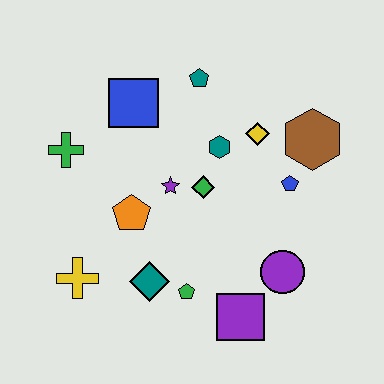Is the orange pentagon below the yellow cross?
No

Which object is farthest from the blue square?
The purple square is farthest from the blue square.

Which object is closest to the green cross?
The blue square is closest to the green cross.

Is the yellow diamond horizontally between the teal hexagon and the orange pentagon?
No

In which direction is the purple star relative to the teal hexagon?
The purple star is to the left of the teal hexagon.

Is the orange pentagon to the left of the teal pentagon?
Yes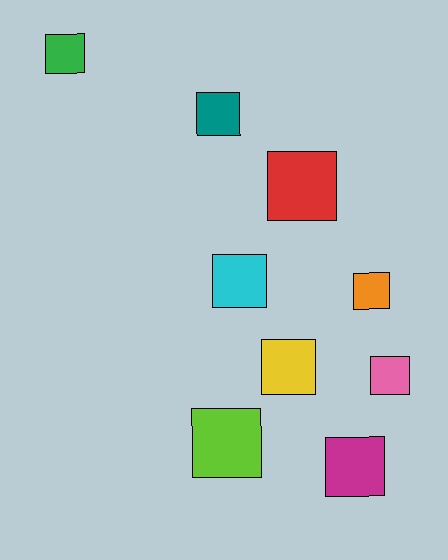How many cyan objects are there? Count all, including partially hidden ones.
There is 1 cyan object.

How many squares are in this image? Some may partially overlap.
There are 9 squares.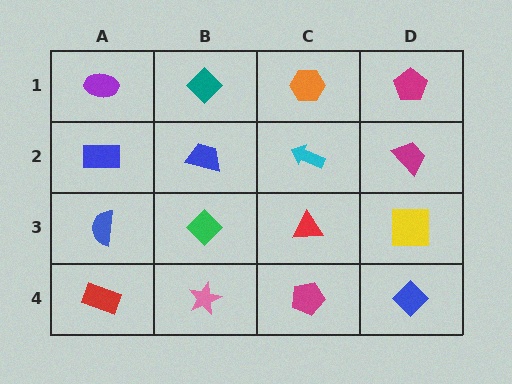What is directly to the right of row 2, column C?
A magenta trapezoid.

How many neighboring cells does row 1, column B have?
3.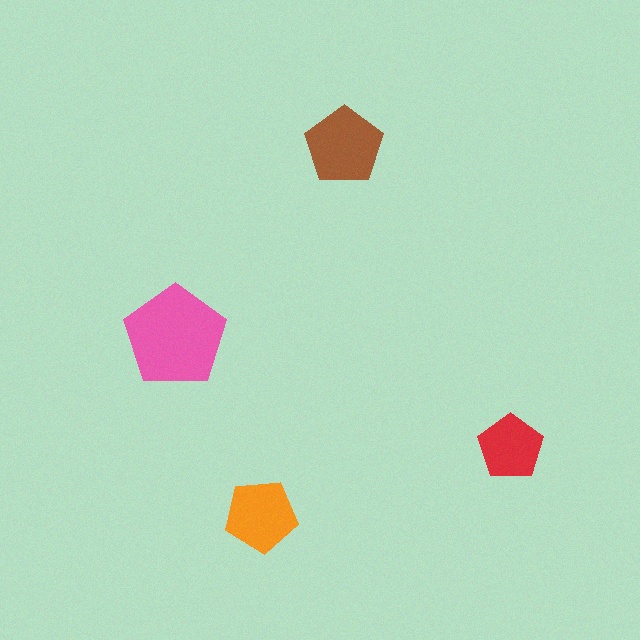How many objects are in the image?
There are 4 objects in the image.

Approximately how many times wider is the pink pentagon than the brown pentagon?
About 1.5 times wider.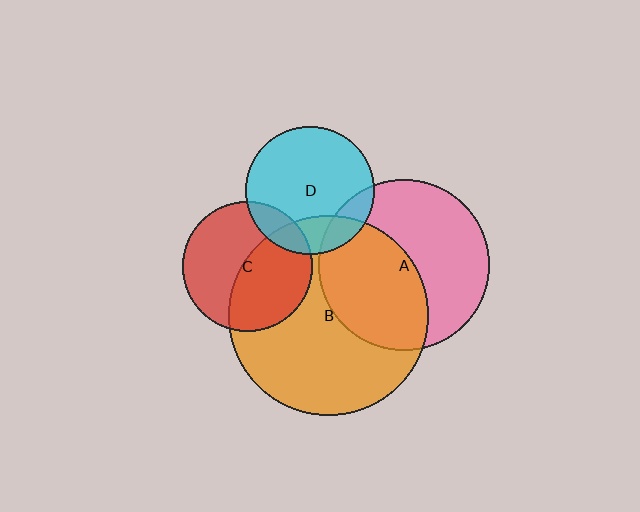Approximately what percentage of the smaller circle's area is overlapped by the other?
Approximately 20%.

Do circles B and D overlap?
Yes.